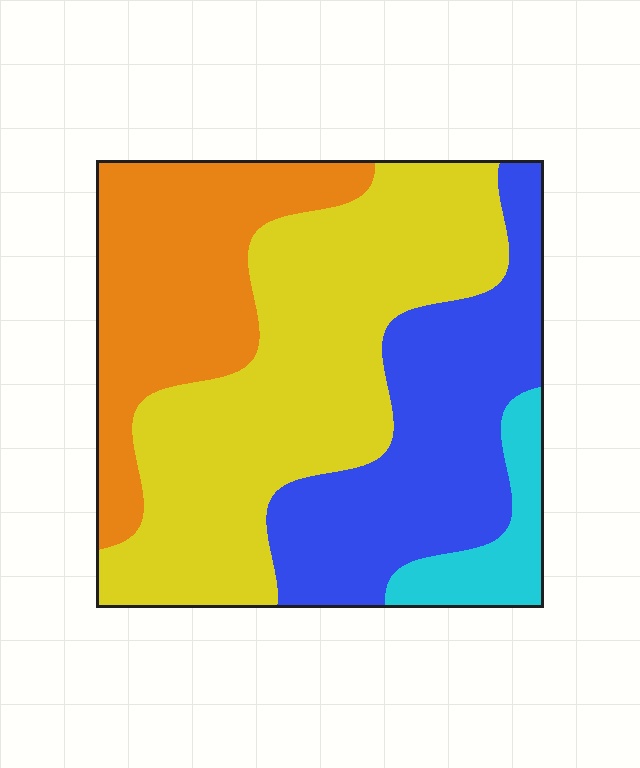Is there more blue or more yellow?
Yellow.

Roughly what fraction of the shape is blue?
Blue takes up between a quarter and a half of the shape.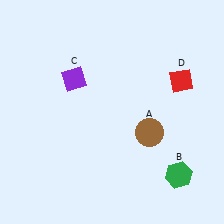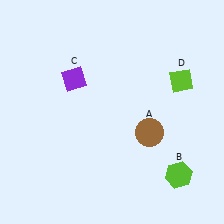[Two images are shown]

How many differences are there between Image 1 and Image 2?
There are 2 differences between the two images.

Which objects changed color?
B changed from green to lime. D changed from red to lime.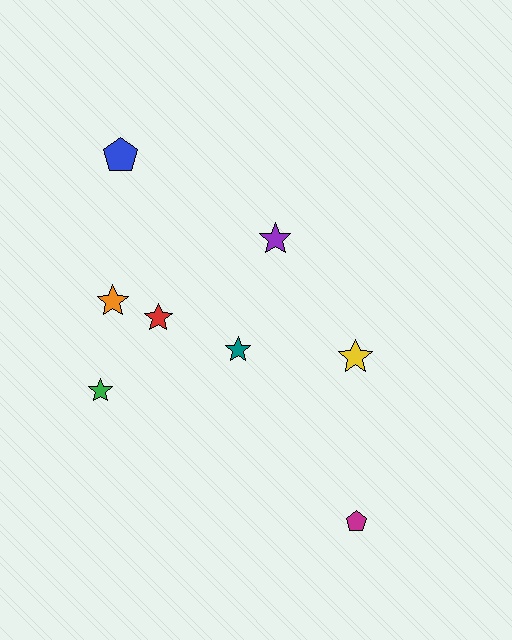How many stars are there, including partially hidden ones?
There are 6 stars.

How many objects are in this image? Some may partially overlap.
There are 8 objects.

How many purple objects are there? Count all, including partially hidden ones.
There is 1 purple object.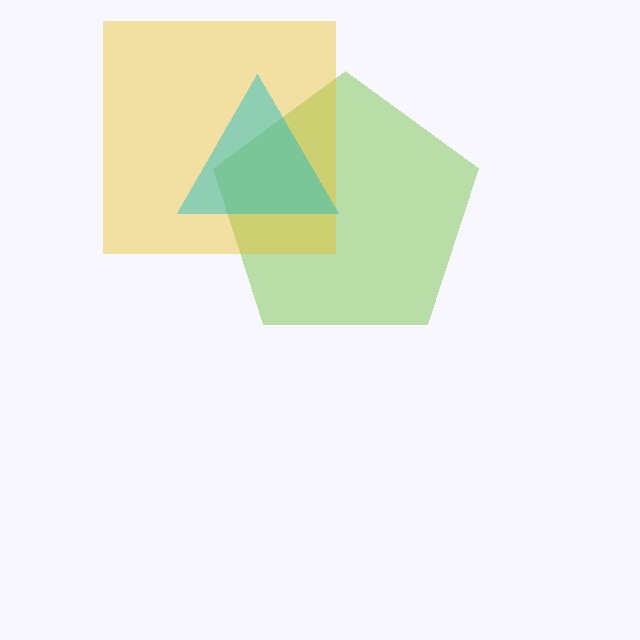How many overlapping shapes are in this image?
There are 3 overlapping shapes in the image.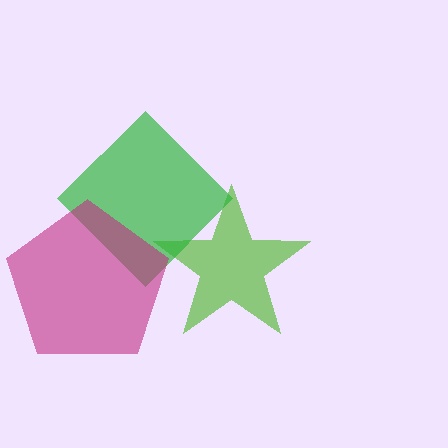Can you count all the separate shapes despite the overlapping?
Yes, there are 3 separate shapes.